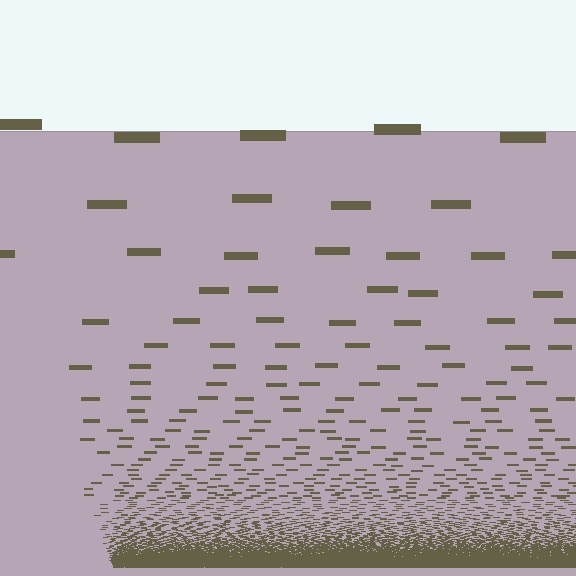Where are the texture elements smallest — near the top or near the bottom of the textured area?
Near the bottom.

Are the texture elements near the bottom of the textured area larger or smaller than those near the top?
Smaller. The gradient is inverted — elements near the bottom are smaller and denser.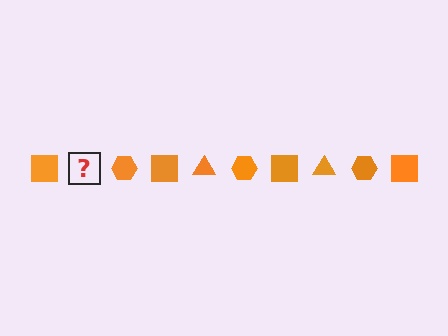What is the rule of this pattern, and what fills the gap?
The rule is that the pattern cycles through square, triangle, hexagon shapes in orange. The gap should be filled with an orange triangle.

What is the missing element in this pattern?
The missing element is an orange triangle.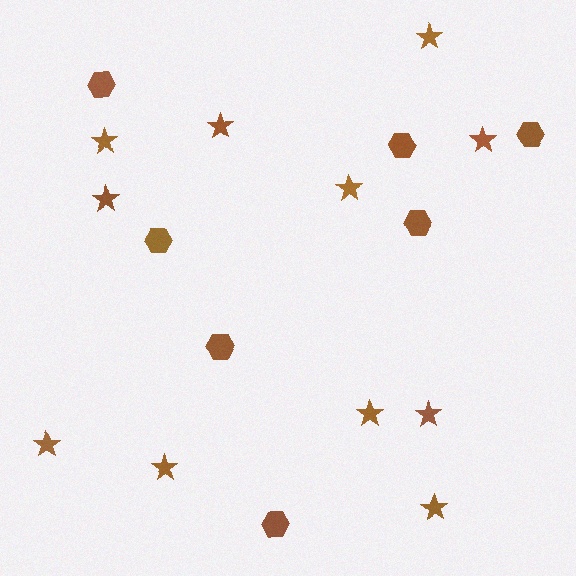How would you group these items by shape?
There are 2 groups: one group of stars (11) and one group of hexagons (7).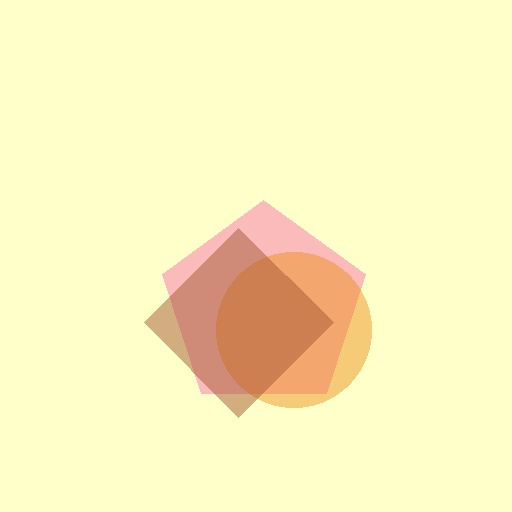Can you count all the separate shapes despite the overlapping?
Yes, there are 3 separate shapes.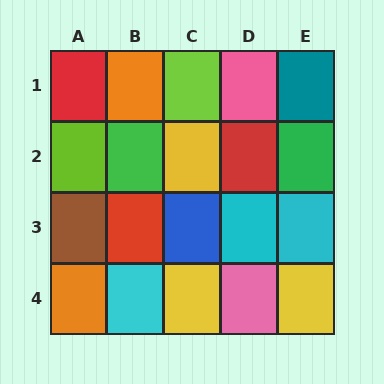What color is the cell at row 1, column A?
Red.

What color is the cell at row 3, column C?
Blue.